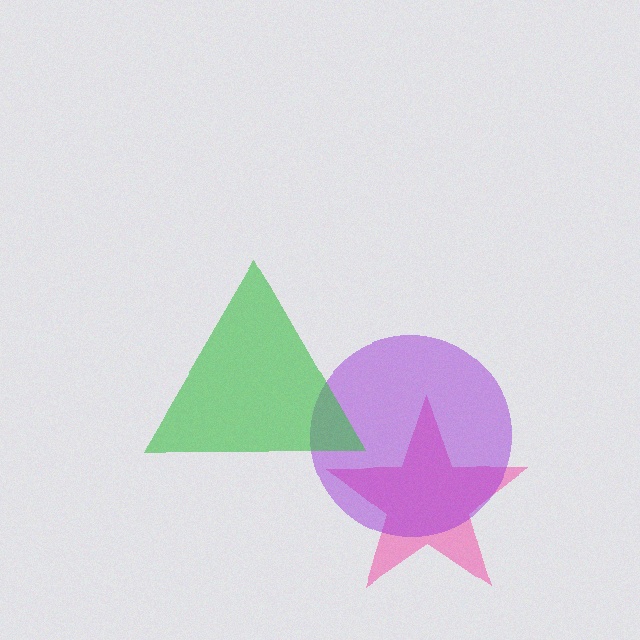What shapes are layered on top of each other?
The layered shapes are: a pink star, a purple circle, a green triangle.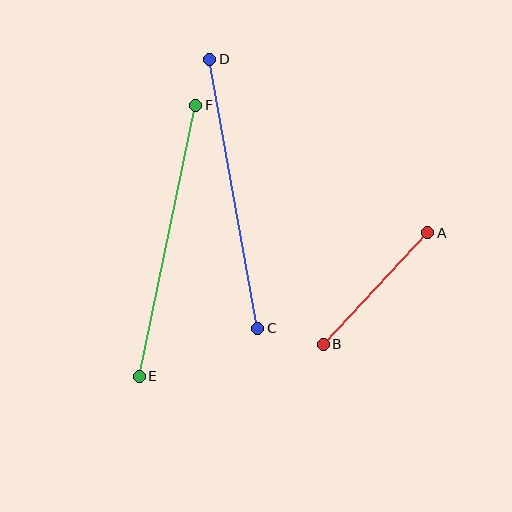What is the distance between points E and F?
The distance is approximately 277 pixels.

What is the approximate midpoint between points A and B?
The midpoint is at approximately (375, 288) pixels.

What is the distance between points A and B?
The distance is approximately 153 pixels.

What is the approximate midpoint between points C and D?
The midpoint is at approximately (234, 194) pixels.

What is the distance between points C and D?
The distance is approximately 273 pixels.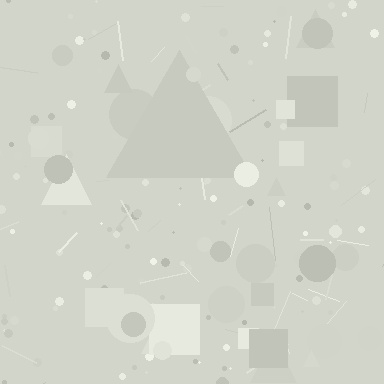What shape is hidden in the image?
A triangle is hidden in the image.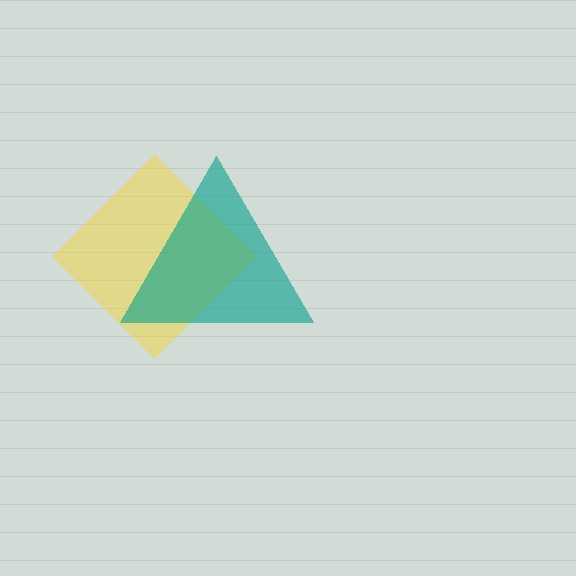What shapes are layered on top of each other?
The layered shapes are: a yellow diamond, a teal triangle.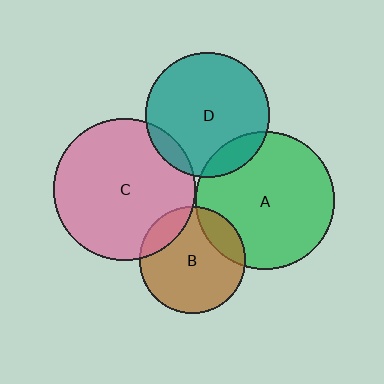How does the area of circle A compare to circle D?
Approximately 1.2 times.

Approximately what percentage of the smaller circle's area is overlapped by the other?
Approximately 10%.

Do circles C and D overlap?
Yes.